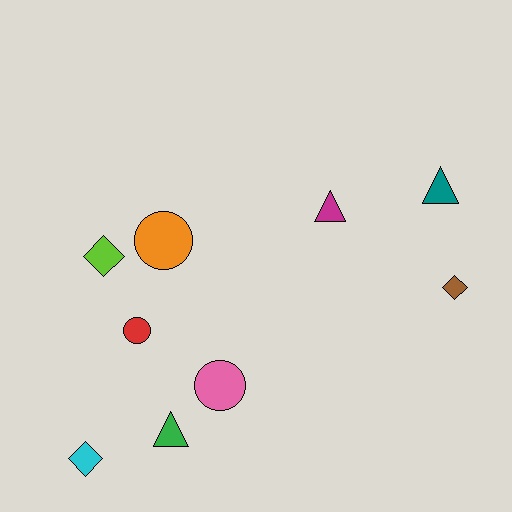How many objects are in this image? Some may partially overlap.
There are 9 objects.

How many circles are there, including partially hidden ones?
There are 3 circles.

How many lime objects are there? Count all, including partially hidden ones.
There is 1 lime object.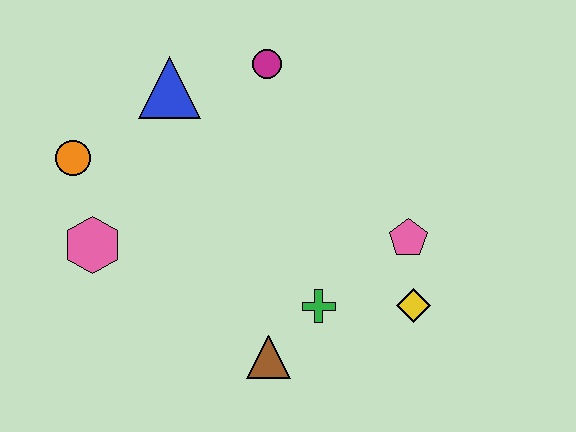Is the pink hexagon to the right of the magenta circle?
No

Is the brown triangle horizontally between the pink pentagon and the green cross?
No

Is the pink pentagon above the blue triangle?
No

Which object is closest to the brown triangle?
The green cross is closest to the brown triangle.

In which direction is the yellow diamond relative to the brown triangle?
The yellow diamond is to the right of the brown triangle.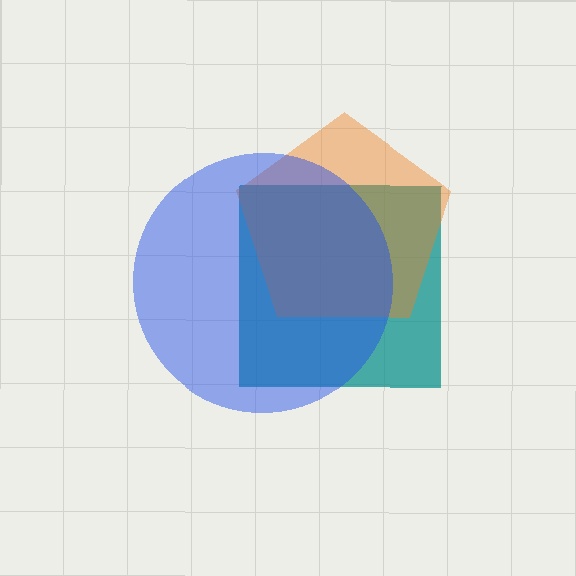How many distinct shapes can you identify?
There are 3 distinct shapes: a teal square, an orange pentagon, a blue circle.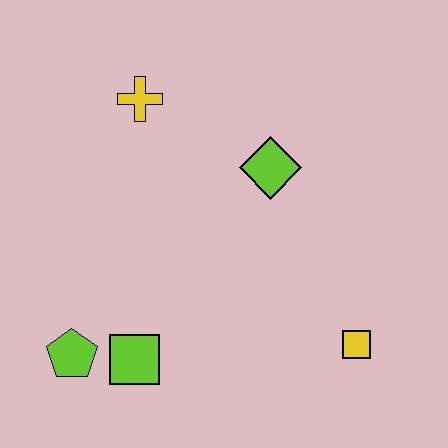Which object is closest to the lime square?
The lime pentagon is closest to the lime square.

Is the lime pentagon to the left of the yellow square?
Yes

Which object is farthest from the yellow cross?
The yellow square is farthest from the yellow cross.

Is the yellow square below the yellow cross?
Yes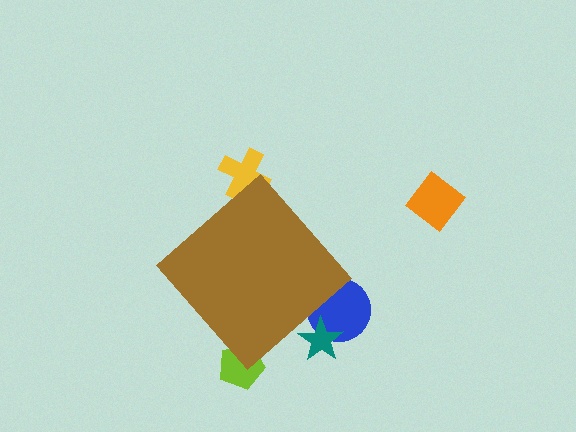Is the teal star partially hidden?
Yes, the teal star is partially hidden behind the brown diamond.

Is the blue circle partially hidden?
Yes, the blue circle is partially hidden behind the brown diamond.